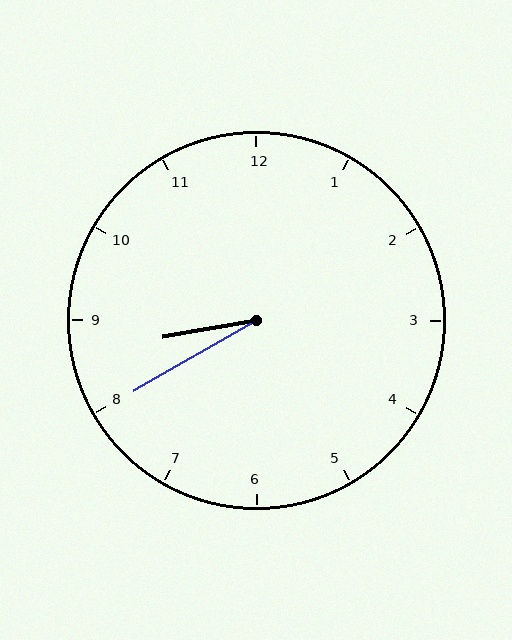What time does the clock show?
8:40.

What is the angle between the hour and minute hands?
Approximately 20 degrees.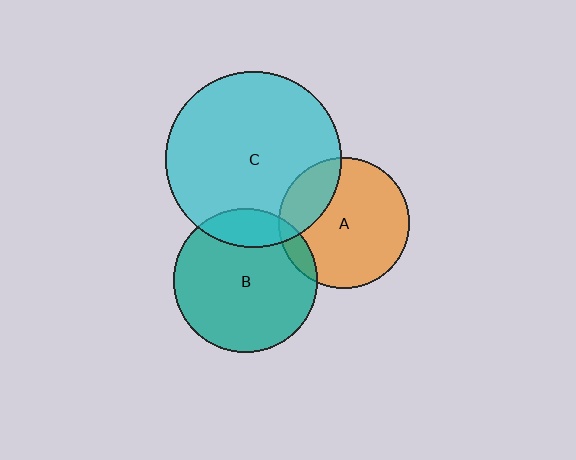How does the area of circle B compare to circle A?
Approximately 1.2 times.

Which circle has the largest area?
Circle C (cyan).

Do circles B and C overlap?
Yes.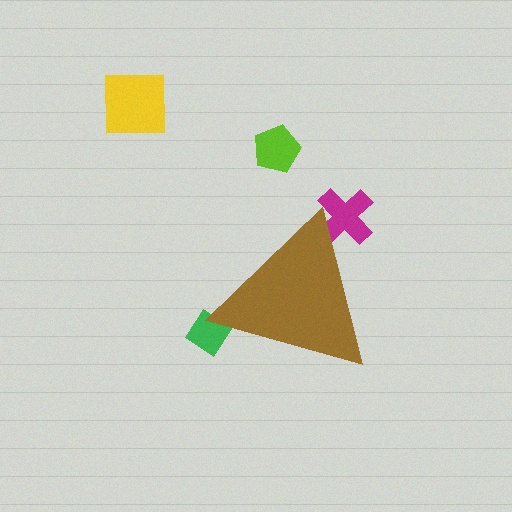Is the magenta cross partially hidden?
Yes, the magenta cross is partially hidden behind the brown triangle.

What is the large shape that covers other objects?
A brown triangle.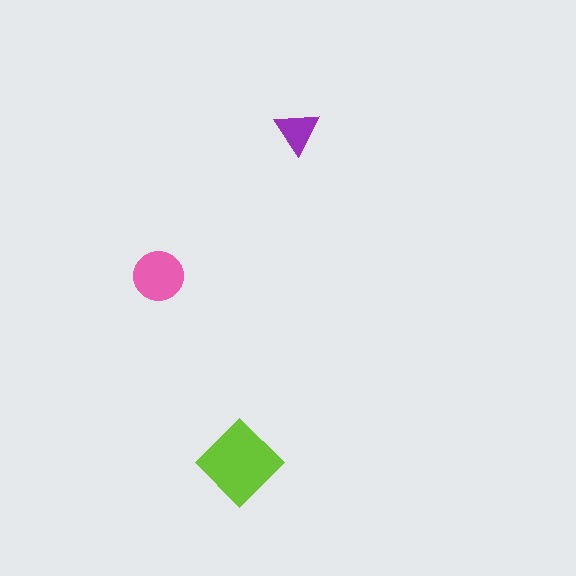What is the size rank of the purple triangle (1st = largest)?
3rd.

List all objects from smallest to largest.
The purple triangle, the pink circle, the lime diamond.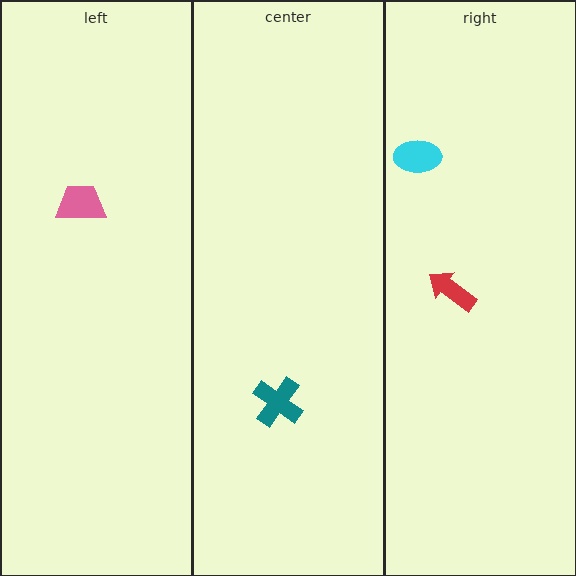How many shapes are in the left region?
1.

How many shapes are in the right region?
2.